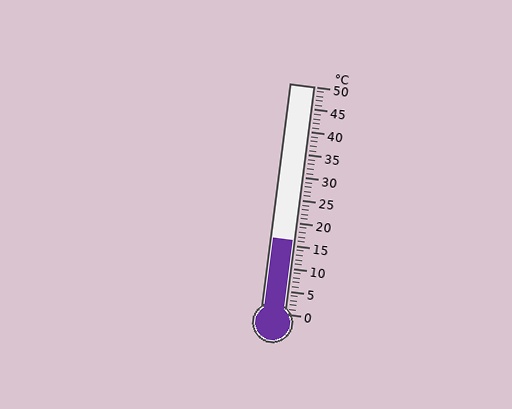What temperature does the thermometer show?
The thermometer shows approximately 16°C.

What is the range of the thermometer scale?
The thermometer scale ranges from 0°C to 50°C.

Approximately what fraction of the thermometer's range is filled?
The thermometer is filled to approximately 30% of its range.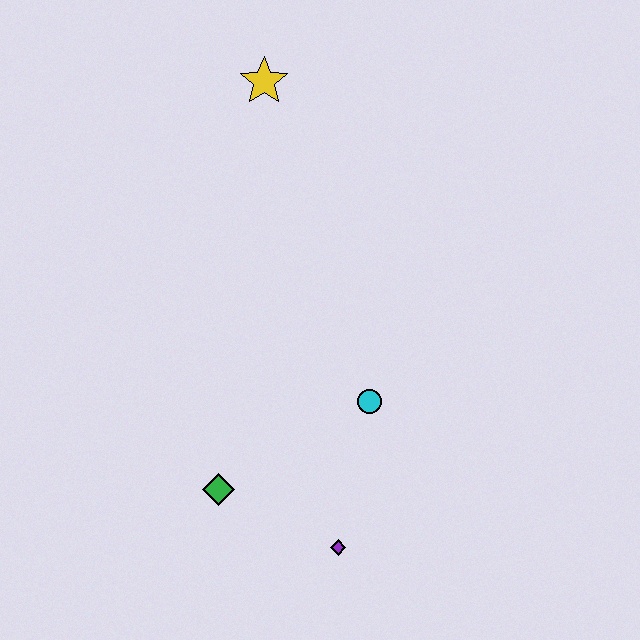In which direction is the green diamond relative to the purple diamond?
The green diamond is to the left of the purple diamond.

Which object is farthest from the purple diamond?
The yellow star is farthest from the purple diamond.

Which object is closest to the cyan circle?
The purple diamond is closest to the cyan circle.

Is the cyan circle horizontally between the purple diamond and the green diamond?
No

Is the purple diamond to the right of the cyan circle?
No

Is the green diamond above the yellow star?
No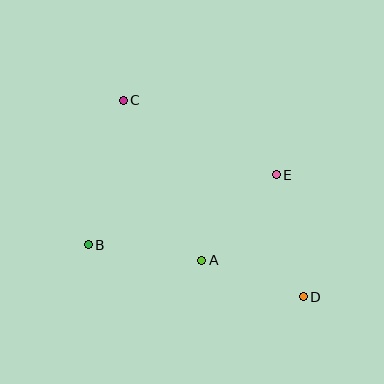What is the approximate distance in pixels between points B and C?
The distance between B and C is approximately 148 pixels.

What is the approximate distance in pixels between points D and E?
The distance between D and E is approximately 125 pixels.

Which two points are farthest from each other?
Points C and D are farthest from each other.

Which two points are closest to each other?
Points A and D are closest to each other.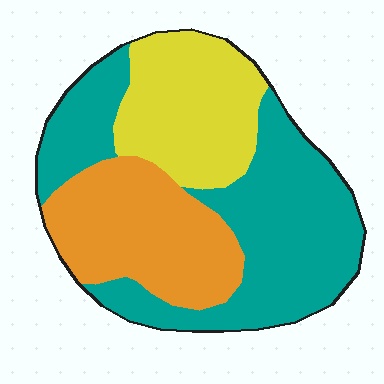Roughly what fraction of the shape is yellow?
Yellow takes up between a sixth and a third of the shape.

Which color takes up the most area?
Teal, at roughly 45%.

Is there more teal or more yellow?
Teal.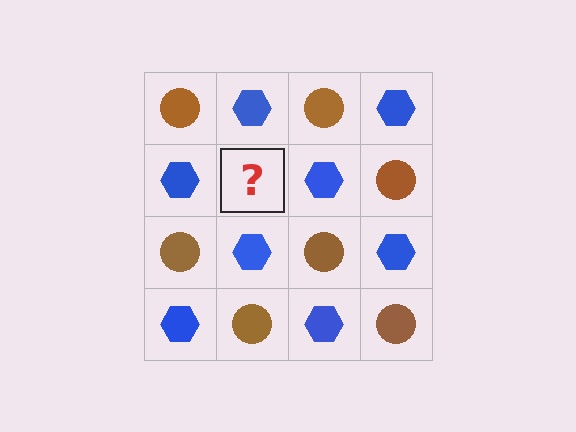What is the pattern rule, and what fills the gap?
The rule is that it alternates brown circle and blue hexagon in a checkerboard pattern. The gap should be filled with a brown circle.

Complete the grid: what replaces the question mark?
The question mark should be replaced with a brown circle.